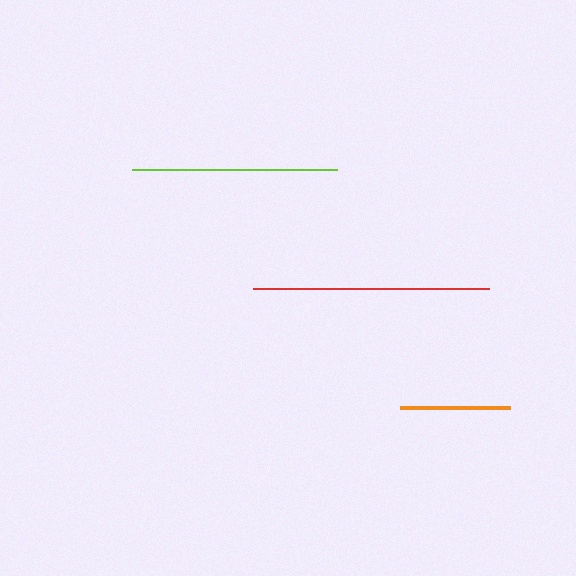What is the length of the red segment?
The red segment is approximately 235 pixels long.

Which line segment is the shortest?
The orange line is the shortest at approximately 110 pixels.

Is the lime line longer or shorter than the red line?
The red line is longer than the lime line.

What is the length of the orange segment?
The orange segment is approximately 110 pixels long.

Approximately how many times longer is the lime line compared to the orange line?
The lime line is approximately 1.9 times the length of the orange line.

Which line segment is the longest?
The red line is the longest at approximately 235 pixels.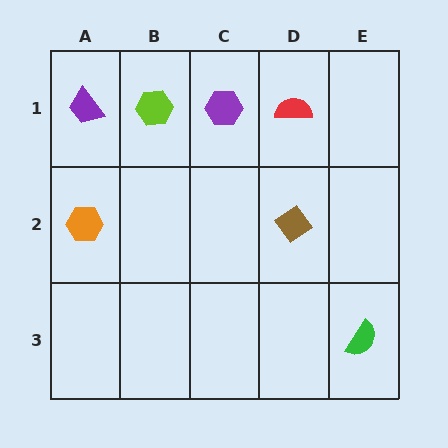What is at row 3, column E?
A green semicircle.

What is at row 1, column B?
A lime hexagon.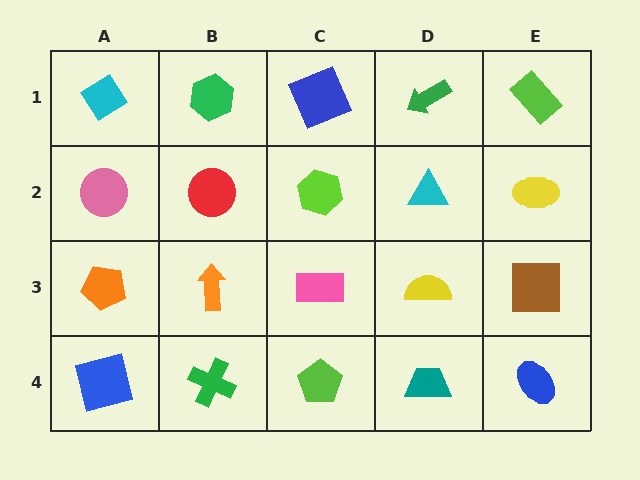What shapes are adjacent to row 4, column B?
An orange arrow (row 3, column B), a blue square (row 4, column A), a lime pentagon (row 4, column C).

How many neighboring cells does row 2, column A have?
3.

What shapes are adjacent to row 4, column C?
A pink rectangle (row 3, column C), a green cross (row 4, column B), a teal trapezoid (row 4, column D).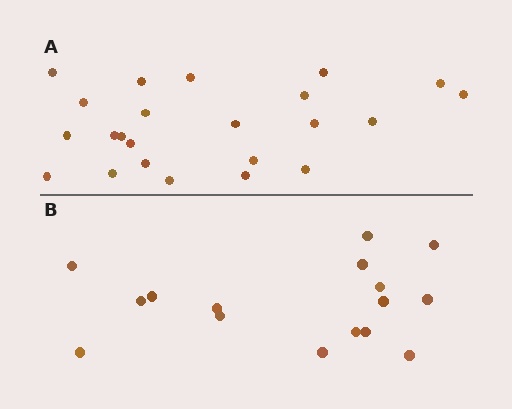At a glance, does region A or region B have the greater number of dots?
Region A (the top region) has more dots.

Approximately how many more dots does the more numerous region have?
Region A has roughly 8 or so more dots than region B.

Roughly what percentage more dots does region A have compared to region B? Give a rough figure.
About 45% more.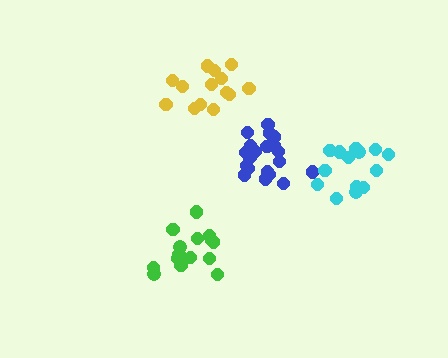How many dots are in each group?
Group 1: 20 dots, Group 2: 14 dots, Group 3: 16 dots, Group 4: 14 dots (64 total).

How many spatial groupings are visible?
There are 4 spatial groupings.